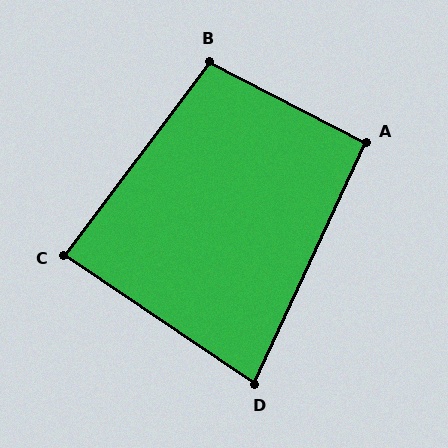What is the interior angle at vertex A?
Approximately 93 degrees (approximately right).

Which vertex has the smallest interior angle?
D, at approximately 81 degrees.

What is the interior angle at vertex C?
Approximately 87 degrees (approximately right).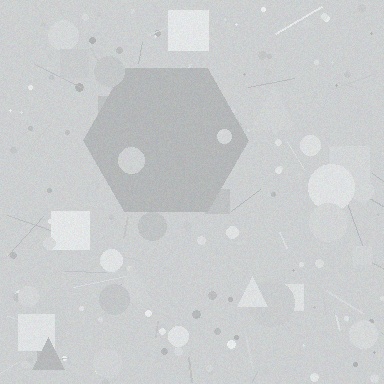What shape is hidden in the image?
A hexagon is hidden in the image.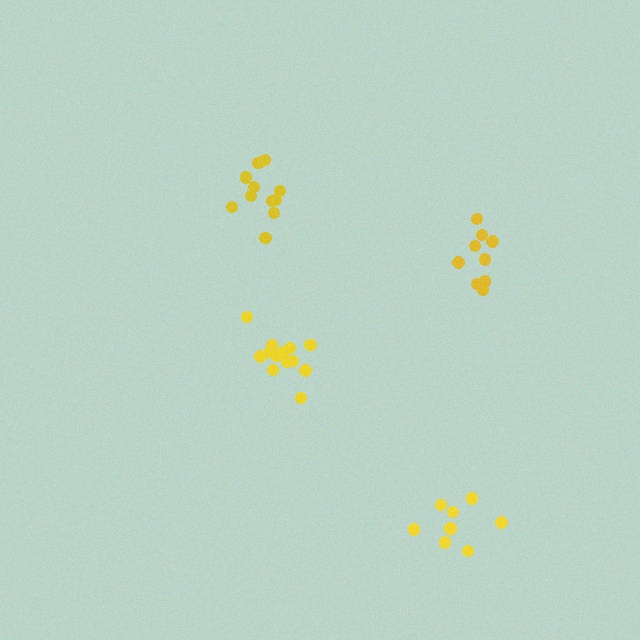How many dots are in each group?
Group 1: 13 dots, Group 2: 9 dots, Group 3: 11 dots, Group 4: 9 dots (42 total).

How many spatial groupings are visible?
There are 4 spatial groupings.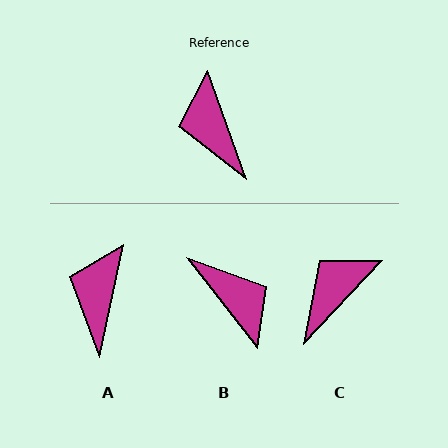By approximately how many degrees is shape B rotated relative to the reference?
Approximately 162 degrees clockwise.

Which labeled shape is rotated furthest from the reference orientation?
B, about 162 degrees away.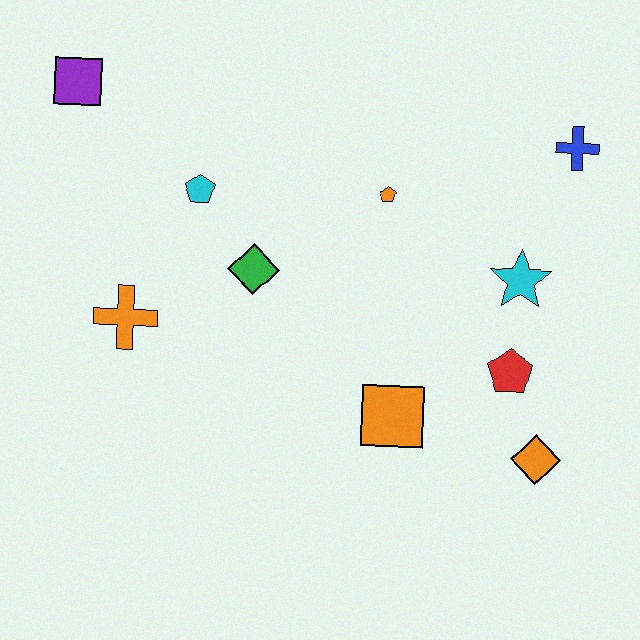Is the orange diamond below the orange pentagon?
Yes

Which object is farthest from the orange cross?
The blue cross is farthest from the orange cross.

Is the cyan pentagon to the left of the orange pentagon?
Yes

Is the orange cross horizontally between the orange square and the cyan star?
No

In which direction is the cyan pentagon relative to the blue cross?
The cyan pentagon is to the left of the blue cross.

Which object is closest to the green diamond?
The cyan pentagon is closest to the green diamond.